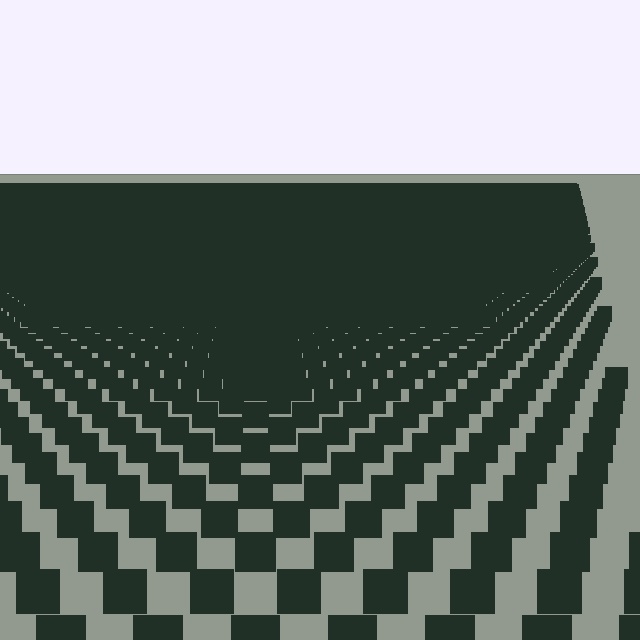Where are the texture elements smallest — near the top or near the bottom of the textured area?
Near the top.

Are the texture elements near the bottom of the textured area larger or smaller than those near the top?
Larger. Near the bottom, elements are closer to the viewer and appear at a bigger on-screen size.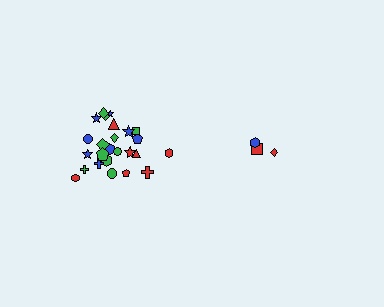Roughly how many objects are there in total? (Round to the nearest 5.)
Roughly 30 objects in total.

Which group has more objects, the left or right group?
The left group.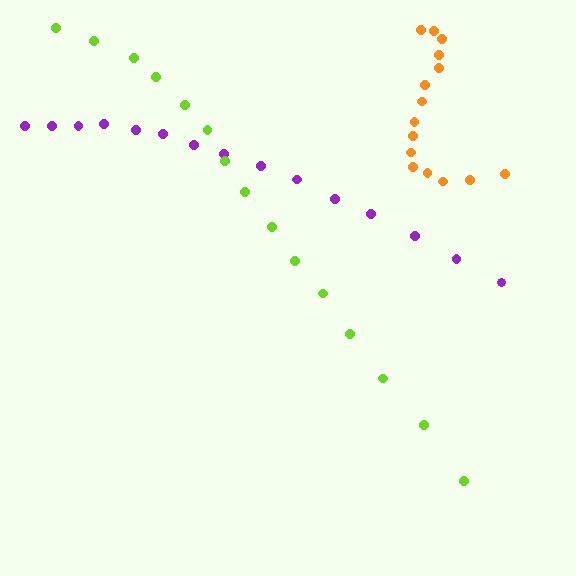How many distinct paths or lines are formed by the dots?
There are 3 distinct paths.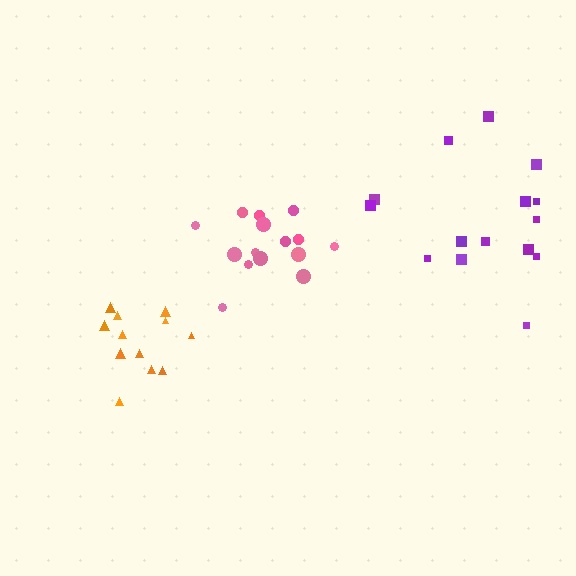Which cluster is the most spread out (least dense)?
Purple.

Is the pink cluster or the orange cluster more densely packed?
Pink.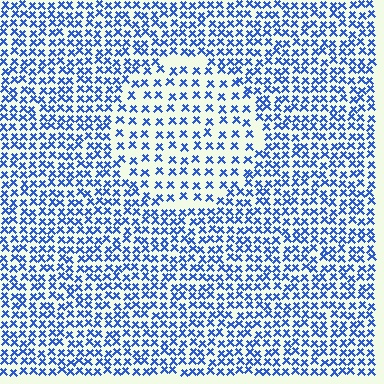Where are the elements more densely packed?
The elements are more densely packed outside the circle boundary.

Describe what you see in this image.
The image contains small blue elements arranged at two different densities. A circle-shaped region is visible where the elements are less densely packed than the surrounding area.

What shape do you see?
I see a circle.